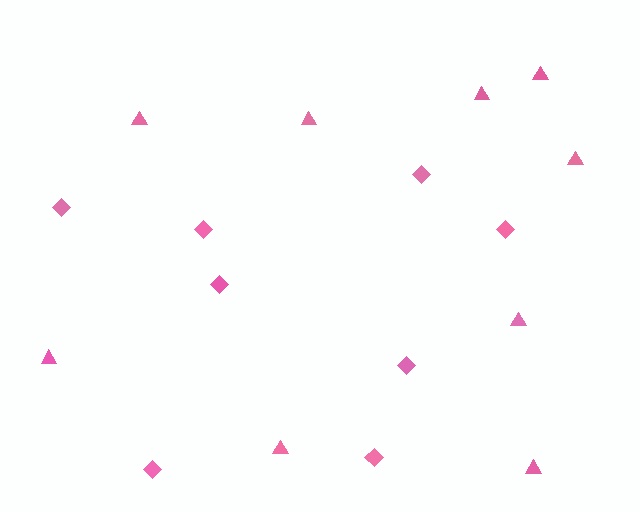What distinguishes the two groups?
There are 2 groups: one group of triangles (9) and one group of diamonds (8).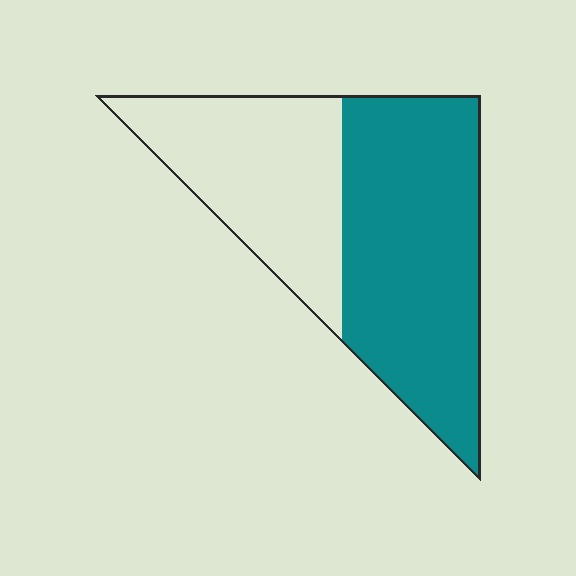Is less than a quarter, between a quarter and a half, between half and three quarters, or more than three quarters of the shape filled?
Between half and three quarters.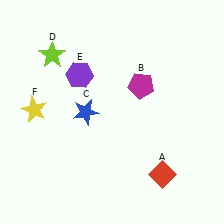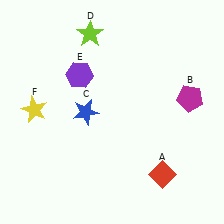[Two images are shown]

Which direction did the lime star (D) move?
The lime star (D) moved right.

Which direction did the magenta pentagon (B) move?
The magenta pentagon (B) moved right.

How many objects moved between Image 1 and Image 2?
2 objects moved between the two images.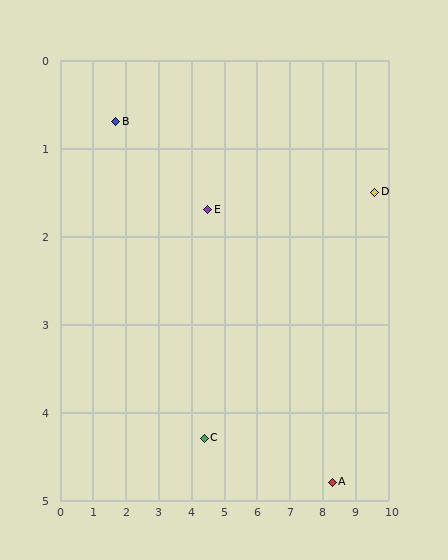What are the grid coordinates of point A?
Point A is at approximately (8.3, 4.8).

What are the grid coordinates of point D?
Point D is at approximately (9.6, 1.5).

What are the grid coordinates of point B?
Point B is at approximately (1.7, 0.7).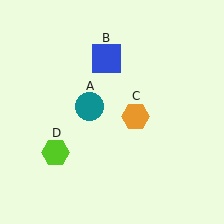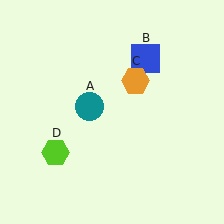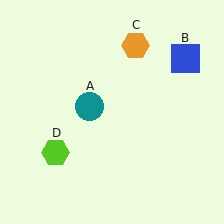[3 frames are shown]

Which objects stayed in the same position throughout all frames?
Teal circle (object A) and lime hexagon (object D) remained stationary.